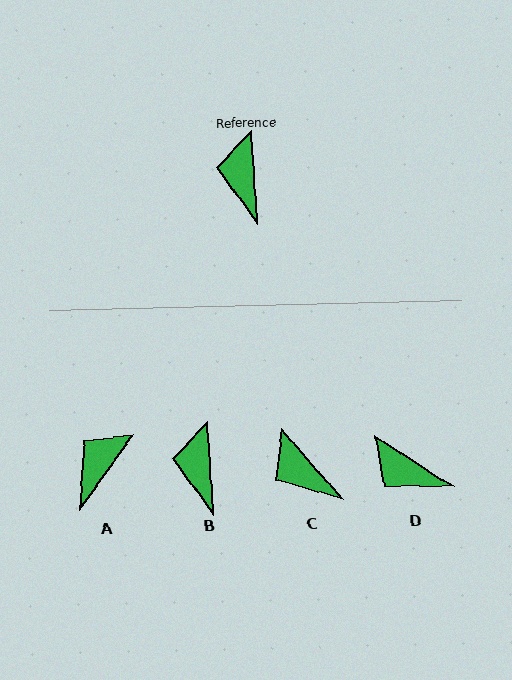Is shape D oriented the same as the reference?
No, it is off by about 54 degrees.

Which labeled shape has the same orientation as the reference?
B.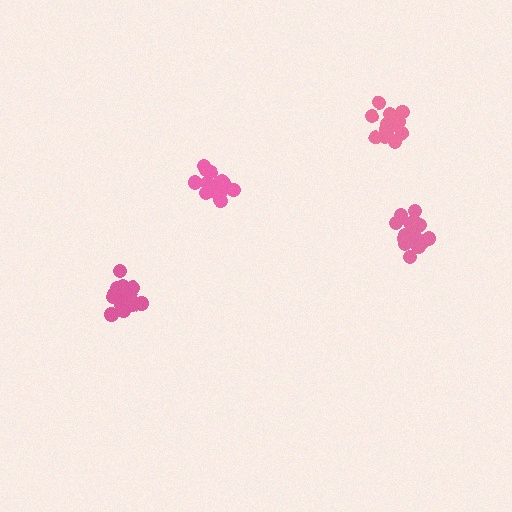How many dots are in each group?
Group 1: 15 dots, Group 2: 15 dots, Group 3: 16 dots, Group 4: 13 dots (59 total).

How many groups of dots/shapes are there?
There are 4 groups.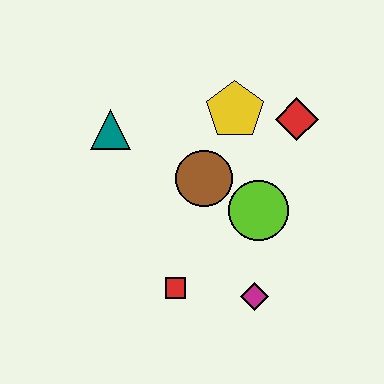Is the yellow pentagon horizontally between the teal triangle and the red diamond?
Yes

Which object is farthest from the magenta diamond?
The teal triangle is farthest from the magenta diamond.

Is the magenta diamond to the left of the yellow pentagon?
No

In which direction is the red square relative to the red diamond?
The red square is below the red diamond.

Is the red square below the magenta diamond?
No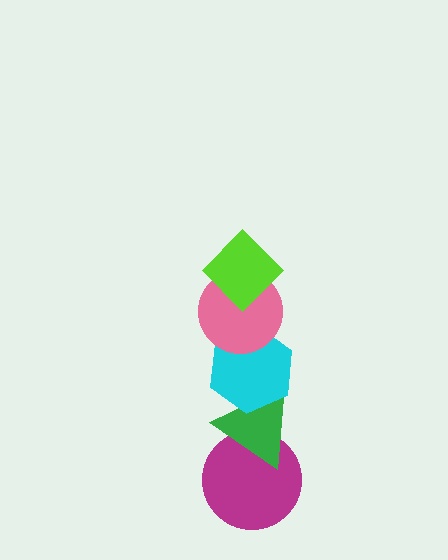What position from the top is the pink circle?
The pink circle is 2nd from the top.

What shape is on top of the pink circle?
The lime diamond is on top of the pink circle.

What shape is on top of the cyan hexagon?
The pink circle is on top of the cyan hexagon.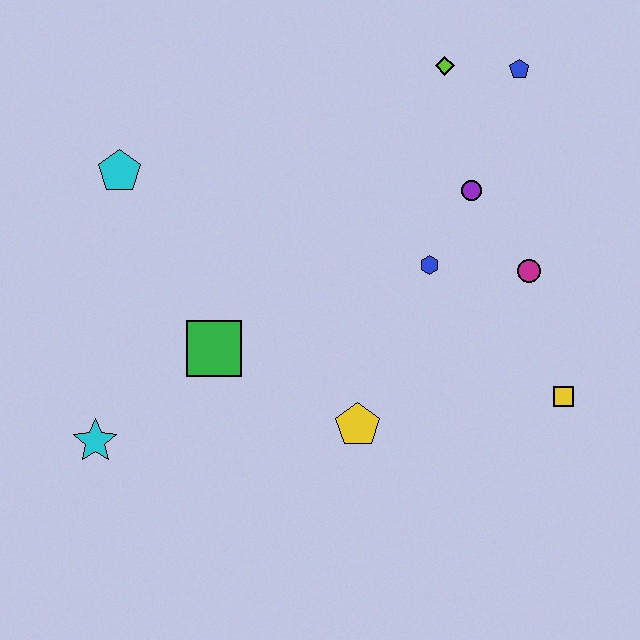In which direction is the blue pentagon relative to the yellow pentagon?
The blue pentagon is above the yellow pentagon.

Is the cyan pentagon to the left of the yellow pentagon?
Yes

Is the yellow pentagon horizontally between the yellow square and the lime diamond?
No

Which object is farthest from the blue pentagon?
The cyan star is farthest from the blue pentagon.